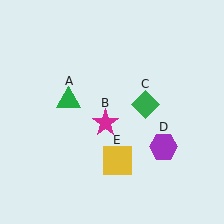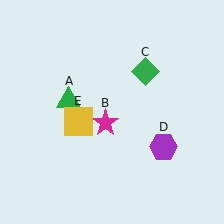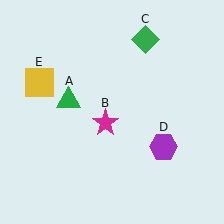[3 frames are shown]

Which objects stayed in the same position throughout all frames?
Green triangle (object A) and magenta star (object B) and purple hexagon (object D) remained stationary.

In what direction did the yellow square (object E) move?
The yellow square (object E) moved up and to the left.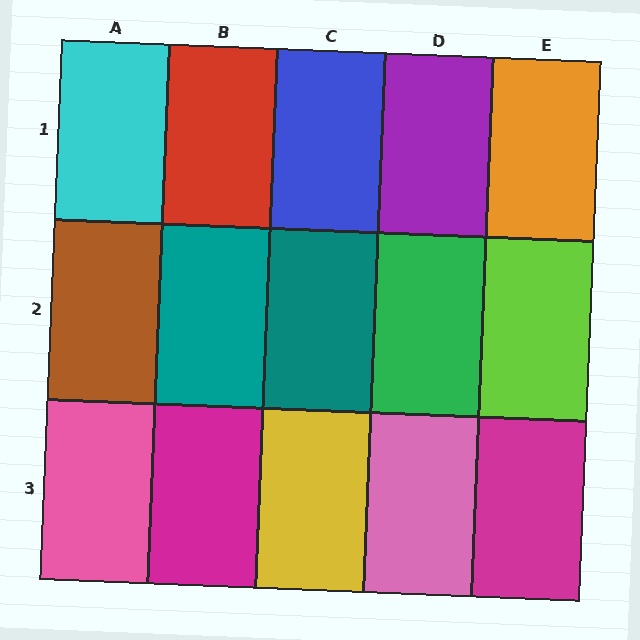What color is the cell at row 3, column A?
Pink.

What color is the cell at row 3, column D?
Pink.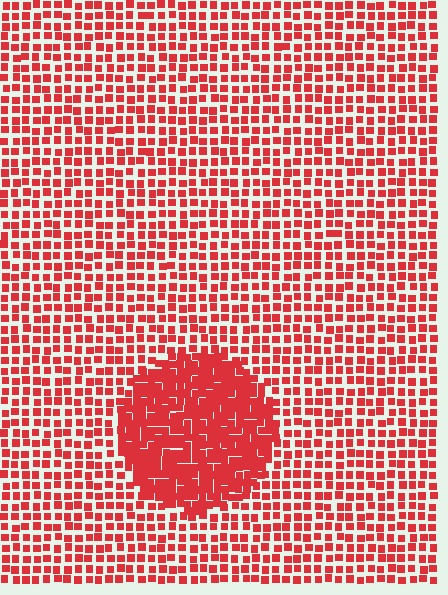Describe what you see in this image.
The image contains small red elements arranged at two different densities. A circle-shaped region is visible where the elements are more densely packed than the surrounding area.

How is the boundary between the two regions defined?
The boundary is defined by a change in element density (approximately 2.0x ratio). All elements are the same color, size, and shape.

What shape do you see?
I see a circle.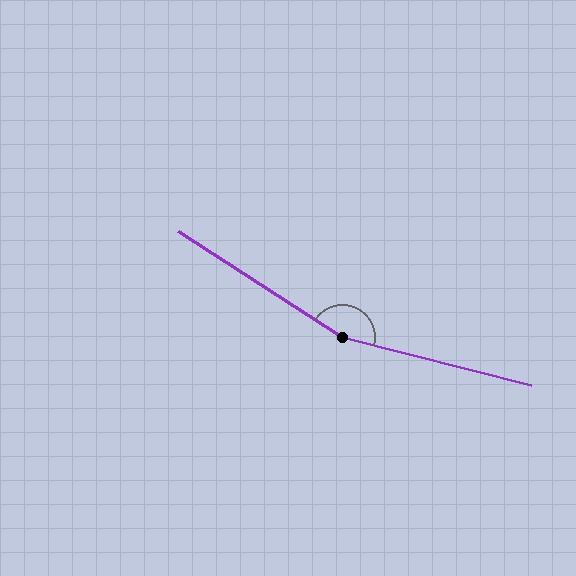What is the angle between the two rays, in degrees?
Approximately 162 degrees.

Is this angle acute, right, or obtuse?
It is obtuse.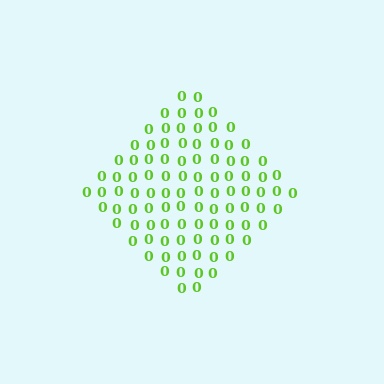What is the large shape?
The large shape is a diamond.